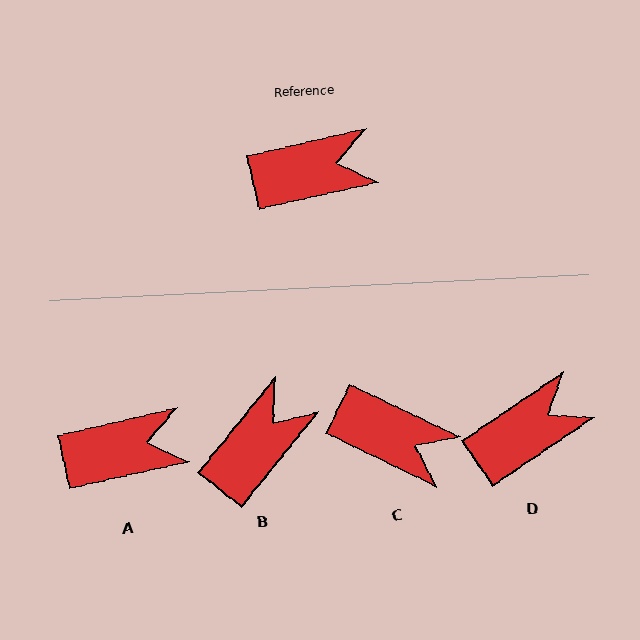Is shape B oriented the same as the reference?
No, it is off by about 38 degrees.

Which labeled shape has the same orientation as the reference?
A.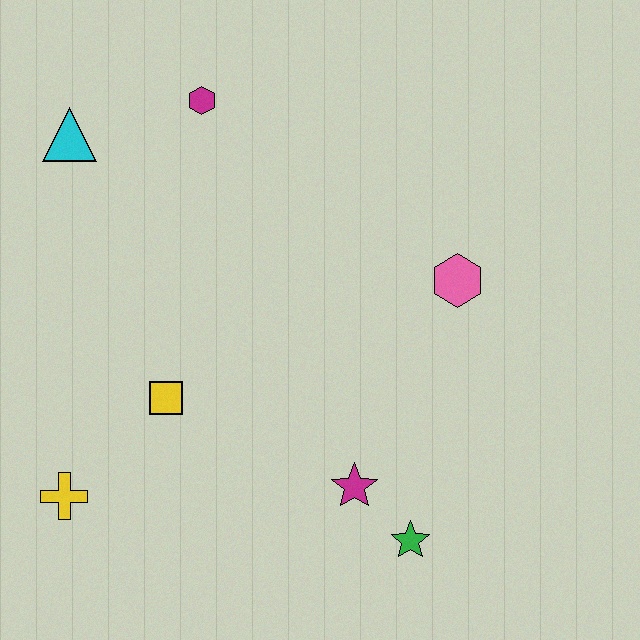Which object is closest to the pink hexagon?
The magenta star is closest to the pink hexagon.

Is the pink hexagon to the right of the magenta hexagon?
Yes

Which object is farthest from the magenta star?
The cyan triangle is farthest from the magenta star.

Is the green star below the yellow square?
Yes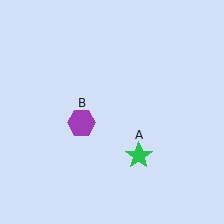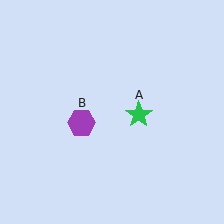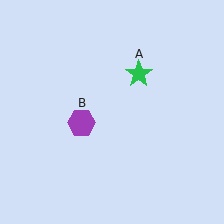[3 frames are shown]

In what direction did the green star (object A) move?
The green star (object A) moved up.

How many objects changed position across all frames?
1 object changed position: green star (object A).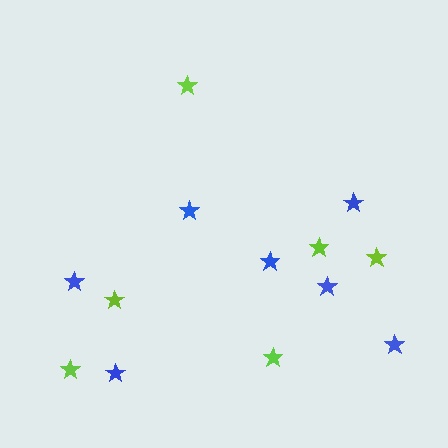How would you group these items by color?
There are 2 groups: one group of blue stars (7) and one group of lime stars (6).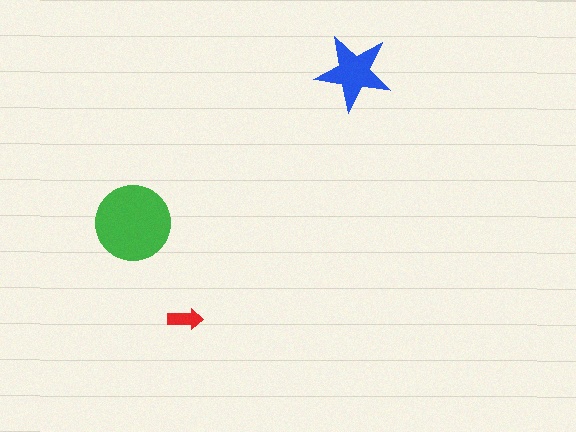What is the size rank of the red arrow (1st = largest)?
3rd.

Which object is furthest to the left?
The green circle is leftmost.